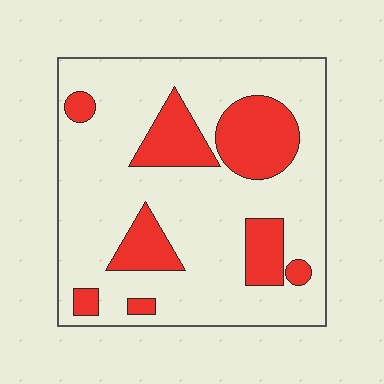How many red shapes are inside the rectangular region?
8.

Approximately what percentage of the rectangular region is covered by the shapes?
Approximately 25%.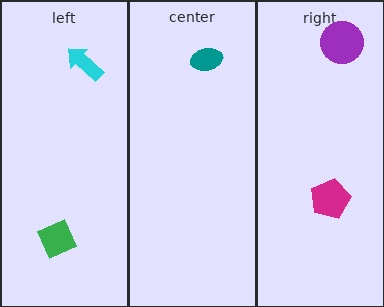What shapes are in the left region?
The cyan arrow, the green diamond.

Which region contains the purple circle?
The right region.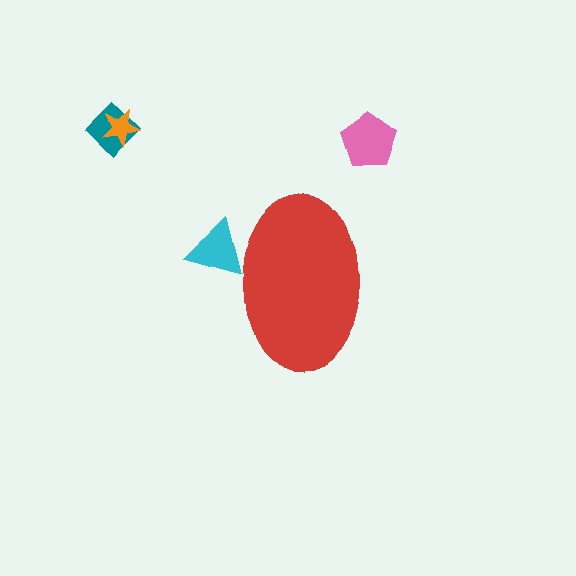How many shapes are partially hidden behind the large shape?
1 shape is partially hidden.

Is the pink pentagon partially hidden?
No, the pink pentagon is fully visible.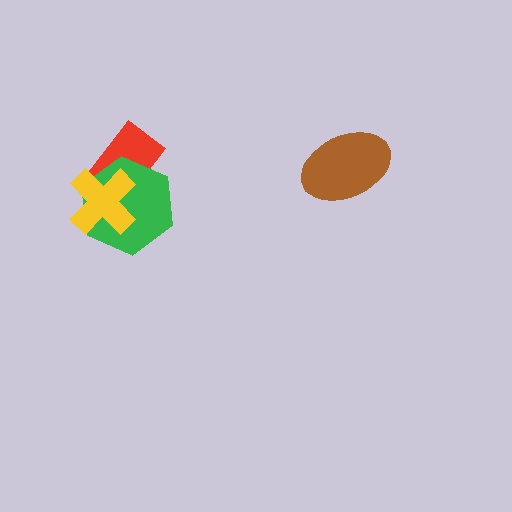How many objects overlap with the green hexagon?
2 objects overlap with the green hexagon.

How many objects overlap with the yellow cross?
2 objects overlap with the yellow cross.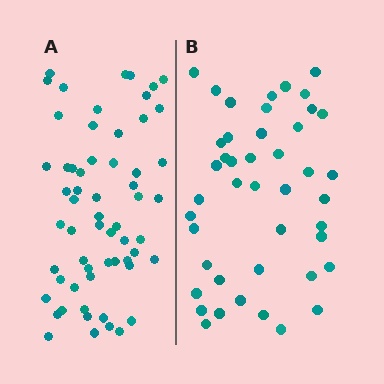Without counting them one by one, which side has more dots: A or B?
Region A (the left region) has more dots.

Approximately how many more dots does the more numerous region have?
Region A has approximately 15 more dots than region B.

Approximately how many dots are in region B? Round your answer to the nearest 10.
About 40 dots. (The exact count is 44, which rounds to 40.)